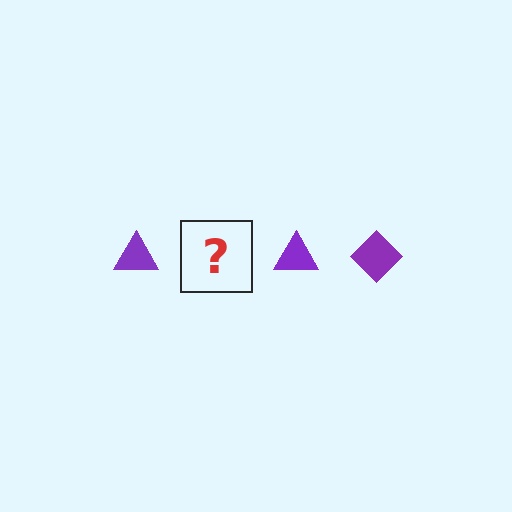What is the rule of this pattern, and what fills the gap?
The rule is that the pattern cycles through triangle, diamond shapes in purple. The gap should be filled with a purple diamond.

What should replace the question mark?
The question mark should be replaced with a purple diamond.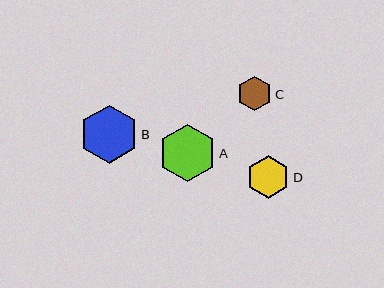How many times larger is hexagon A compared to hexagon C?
Hexagon A is approximately 1.7 times the size of hexagon C.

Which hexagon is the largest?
Hexagon B is the largest with a size of approximately 58 pixels.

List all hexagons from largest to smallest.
From largest to smallest: B, A, D, C.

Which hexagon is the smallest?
Hexagon C is the smallest with a size of approximately 35 pixels.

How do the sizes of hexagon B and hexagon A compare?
Hexagon B and hexagon A are approximately the same size.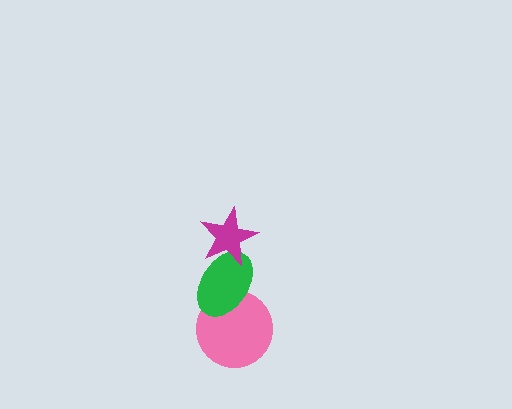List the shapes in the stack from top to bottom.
From top to bottom: the magenta star, the green ellipse, the pink circle.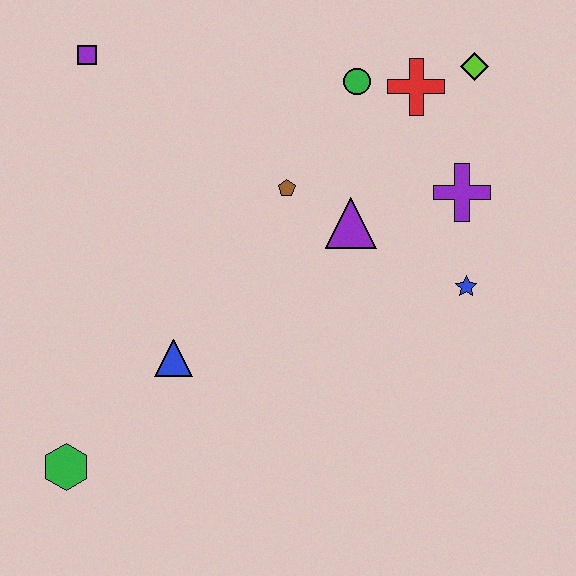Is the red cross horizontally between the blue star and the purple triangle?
Yes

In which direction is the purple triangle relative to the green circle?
The purple triangle is below the green circle.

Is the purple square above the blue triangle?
Yes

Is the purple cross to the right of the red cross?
Yes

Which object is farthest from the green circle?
The green hexagon is farthest from the green circle.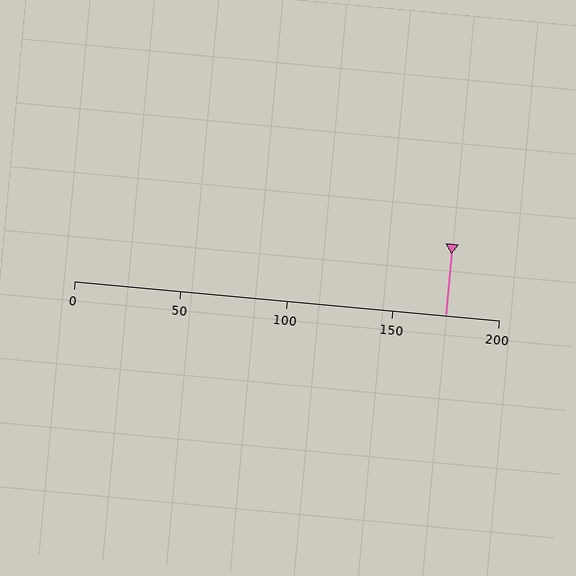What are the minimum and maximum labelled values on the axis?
The axis runs from 0 to 200.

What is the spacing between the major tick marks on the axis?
The major ticks are spaced 50 apart.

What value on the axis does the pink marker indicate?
The marker indicates approximately 175.